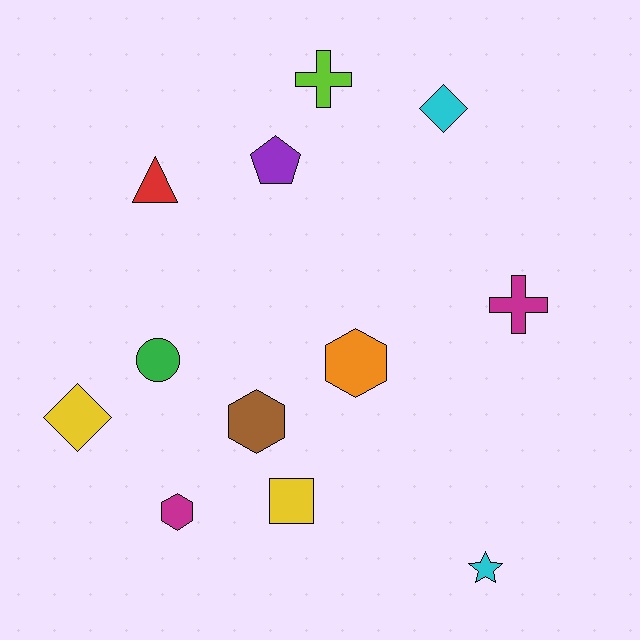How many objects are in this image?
There are 12 objects.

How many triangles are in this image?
There is 1 triangle.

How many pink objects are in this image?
There are no pink objects.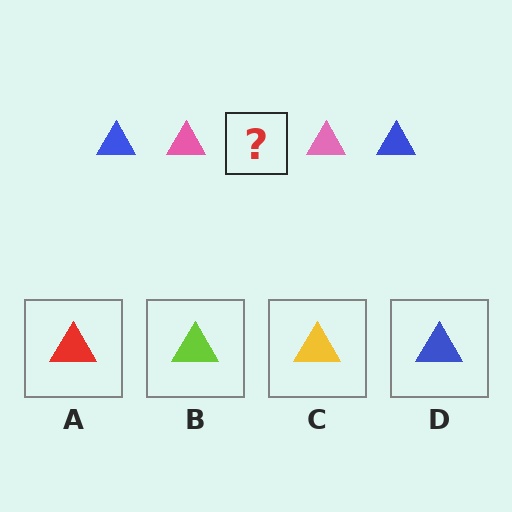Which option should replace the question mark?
Option D.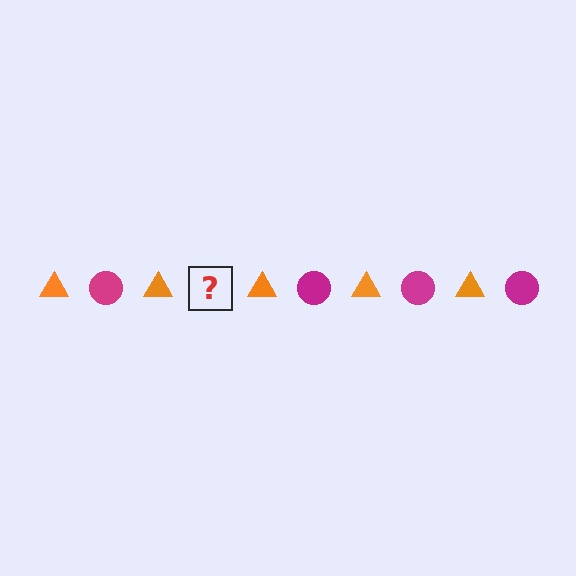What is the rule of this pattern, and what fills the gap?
The rule is that the pattern alternates between orange triangle and magenta circle. The gap should be filled with a magenta circle.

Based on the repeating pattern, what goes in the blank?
The blank should be a magenta circle.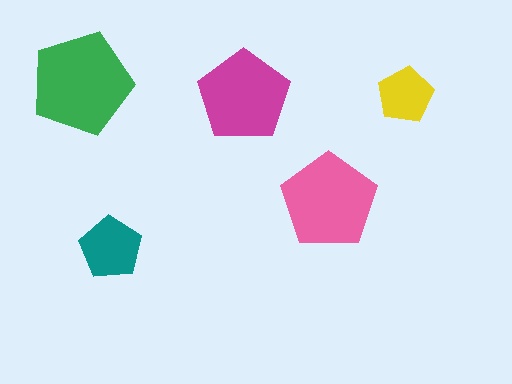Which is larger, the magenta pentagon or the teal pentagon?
The magenta one.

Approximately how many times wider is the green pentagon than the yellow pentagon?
About 2 times wider.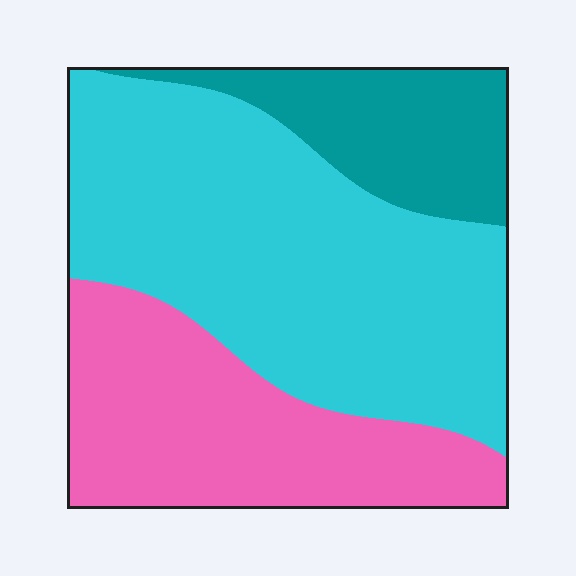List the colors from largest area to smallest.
From largest to smallest: cyan, pink, teal.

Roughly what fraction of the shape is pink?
Pink takes up between a sixth and a third of the shape.